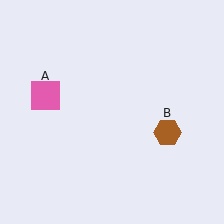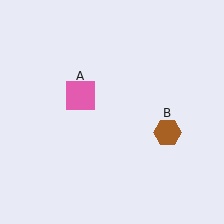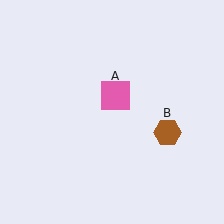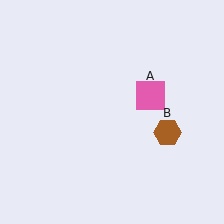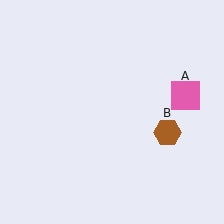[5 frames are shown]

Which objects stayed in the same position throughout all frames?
Brown hexagon (object B) remained stationary.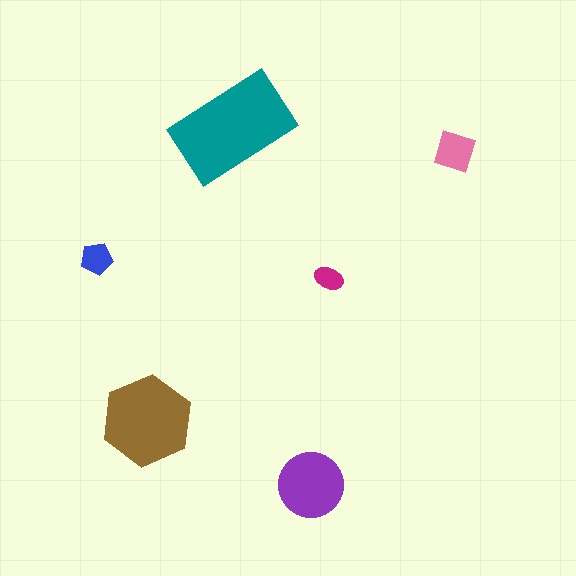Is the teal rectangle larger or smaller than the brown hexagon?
Larger.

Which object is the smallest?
The magenta ellipse.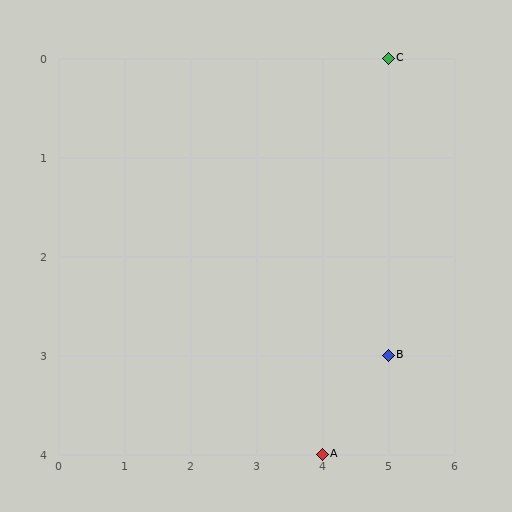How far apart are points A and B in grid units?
Points A and B are 1 column and 1 row apart (about 1.4 grid units diagonally).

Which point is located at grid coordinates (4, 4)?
Point A is at (4, 4).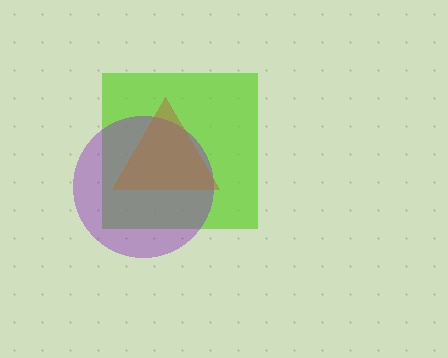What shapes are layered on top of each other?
The layered shapes are: a lime square, a purple circle, a brown triangle.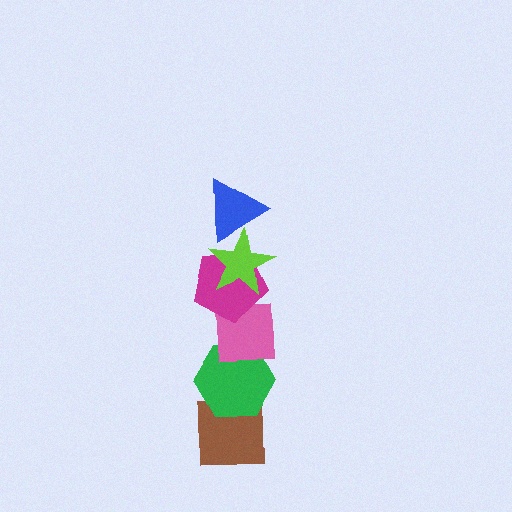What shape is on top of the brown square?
The green hexagon is on top of the brown square.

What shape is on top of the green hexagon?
The pink square is on top of the green hexagon.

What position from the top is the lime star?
The lime star is 2nd from the top.